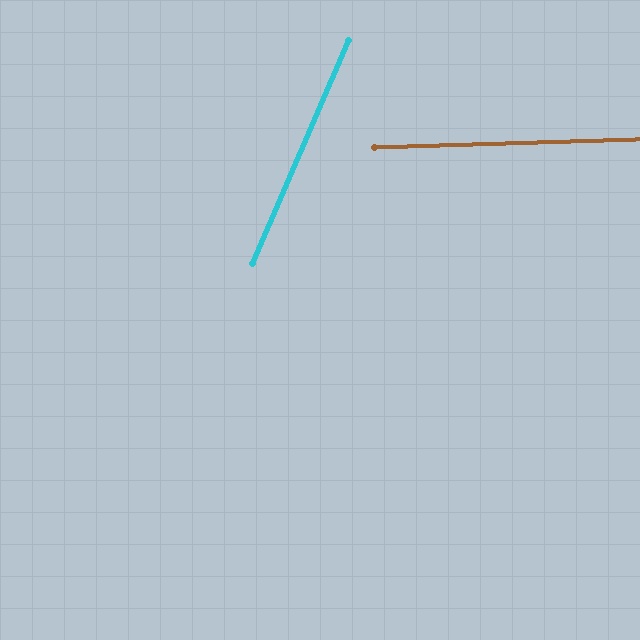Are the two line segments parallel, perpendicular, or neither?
Neither parallel nor perpendicular — they differ by about 65°.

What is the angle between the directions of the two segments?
Approximately 65 degrees.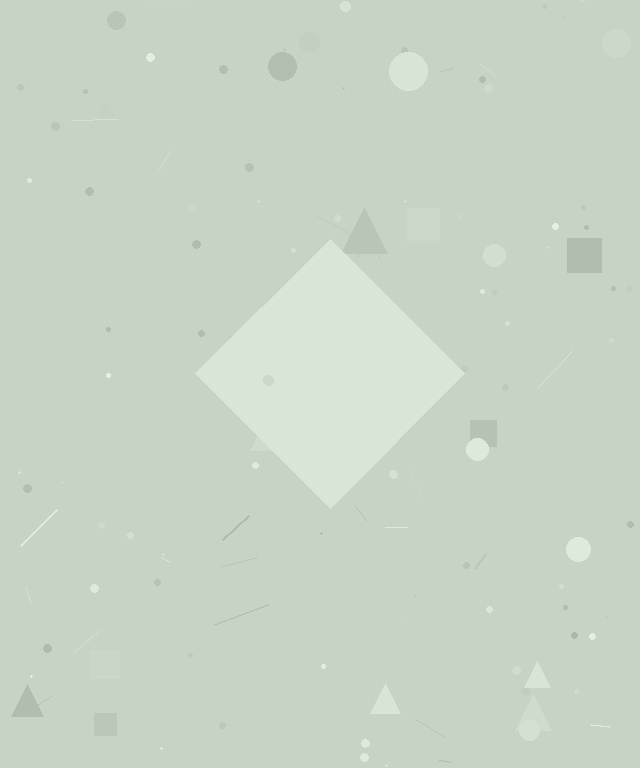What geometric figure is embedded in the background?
A diamond is embedded in the background.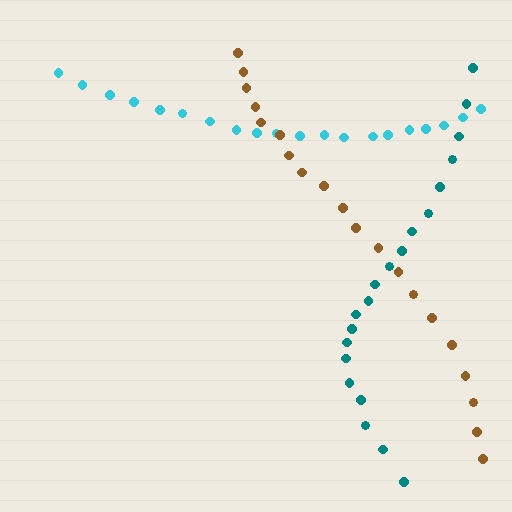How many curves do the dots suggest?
There are 3 distinct paths.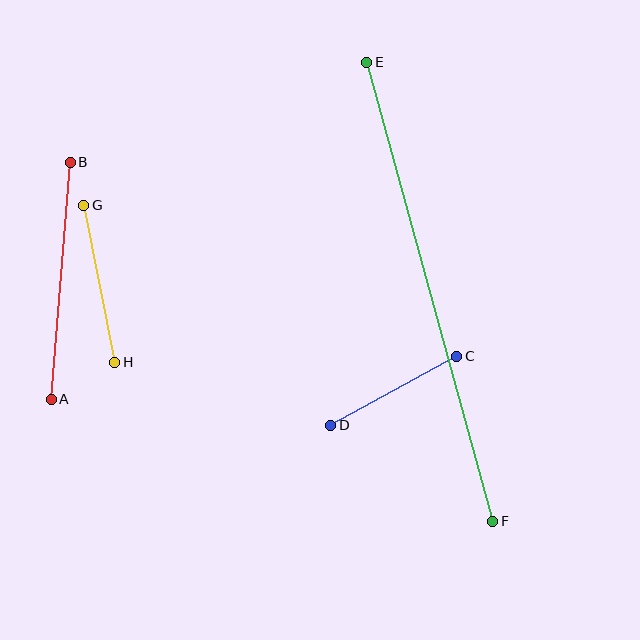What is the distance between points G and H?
The distance is approximately 160 pixels.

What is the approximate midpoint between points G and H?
The midpoint is at approximately (99, 284) pixels.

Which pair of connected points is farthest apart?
Points E and F are farthest apart.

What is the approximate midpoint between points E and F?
The midpoint is at approximately (430, 292) pixels.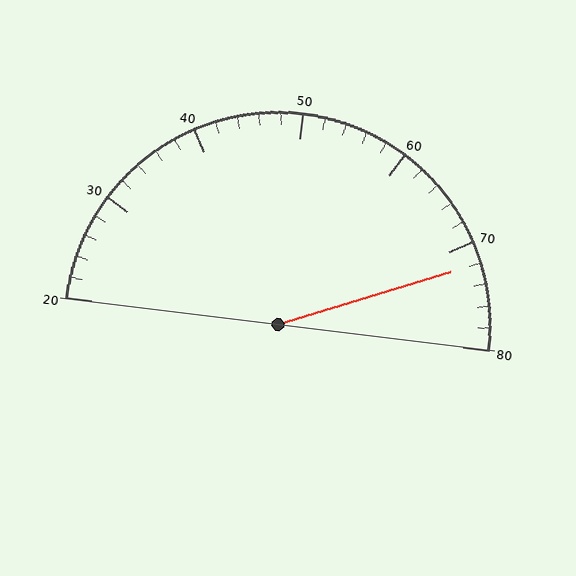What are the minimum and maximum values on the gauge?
The gauge ranges from 20 to 80.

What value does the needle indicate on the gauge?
The needle indicates approximately 72.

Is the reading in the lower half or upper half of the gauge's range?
The reading is in the upper half of the range (20 to 80).